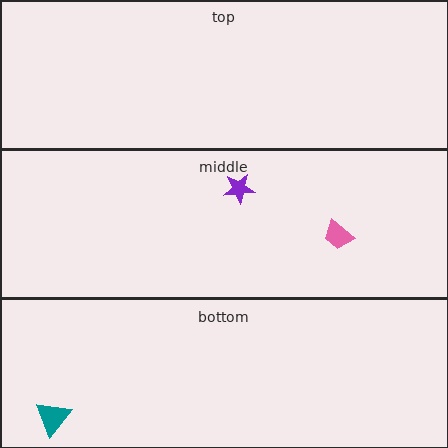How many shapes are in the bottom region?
1.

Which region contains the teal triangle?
The bottom region.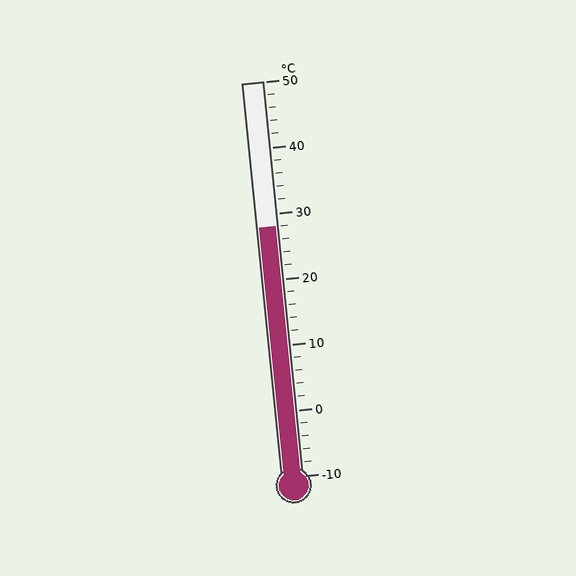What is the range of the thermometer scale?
The thermometer scale ranges from -10°C to 50°C.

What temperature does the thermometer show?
The thermometer shows approximately 28°C.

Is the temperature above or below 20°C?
The temperature is above 20°C.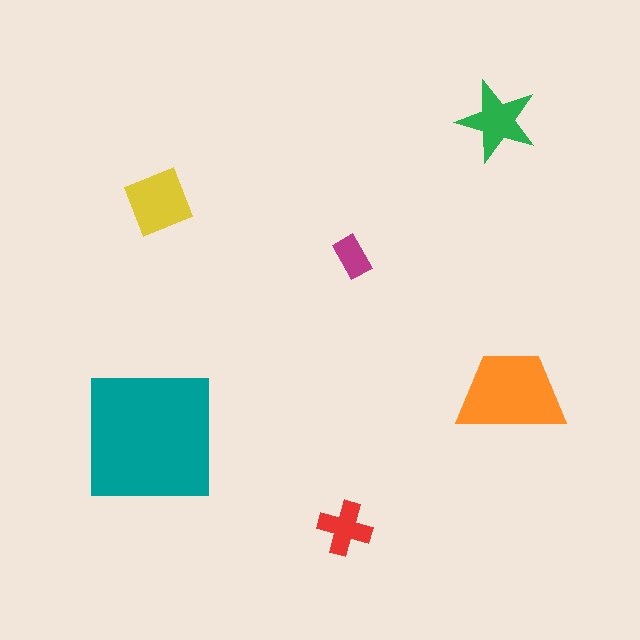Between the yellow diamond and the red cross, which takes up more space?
The yellow diamond.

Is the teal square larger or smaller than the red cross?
Larger.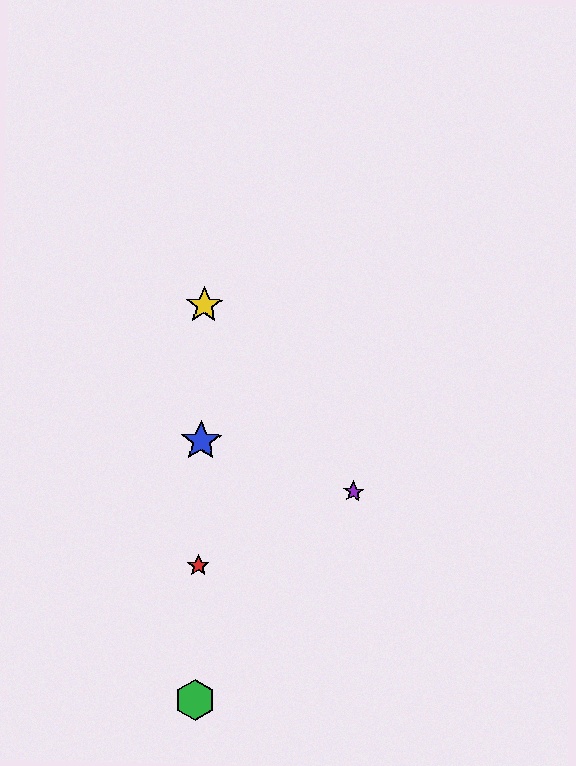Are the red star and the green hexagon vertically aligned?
Yes, both are at x≈198.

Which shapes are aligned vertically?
The red star, the blue star, the green hexagon, the yellow star are aligned vertically.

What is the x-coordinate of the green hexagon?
The green hexagon is at x≈195.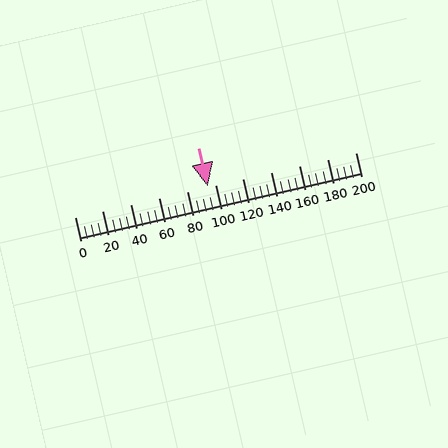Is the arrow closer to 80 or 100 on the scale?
The arrow is closer to 100.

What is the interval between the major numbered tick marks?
The major tick marks are spaced 20 units apart.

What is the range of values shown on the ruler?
The ruler shows values from 0 to 200.